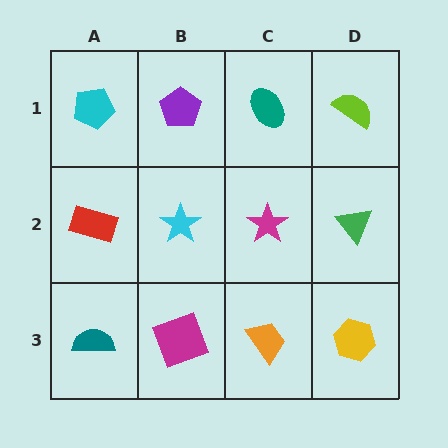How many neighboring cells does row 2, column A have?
3.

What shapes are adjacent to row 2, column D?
A lime semicircle (row 1, column D), a yellow hexagon (row 3, column D), a magenta star (row 2, column C).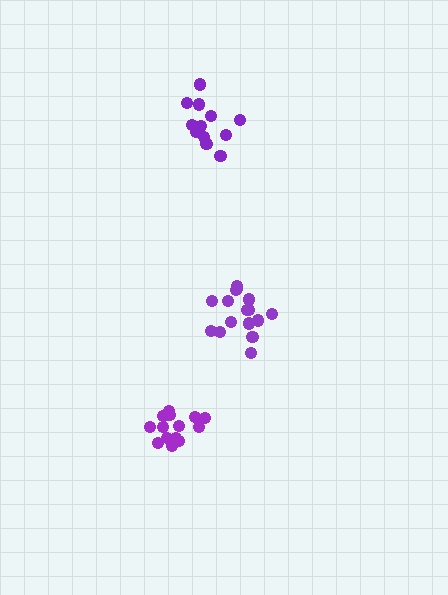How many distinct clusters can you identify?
There are 3 distinct clusters.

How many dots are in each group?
Group 1: 14 dots, Group 2: 12 dots, Group 3: 16 dots (42 total).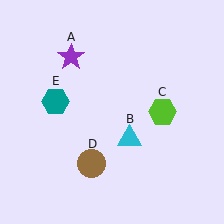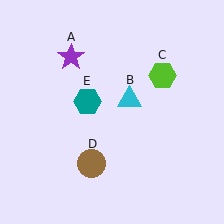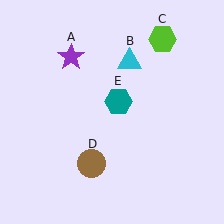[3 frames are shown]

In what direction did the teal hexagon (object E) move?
The teal hexagon (object E) moved right.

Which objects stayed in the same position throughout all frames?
Purple star (object A) and brown circle (object D) remained stationary.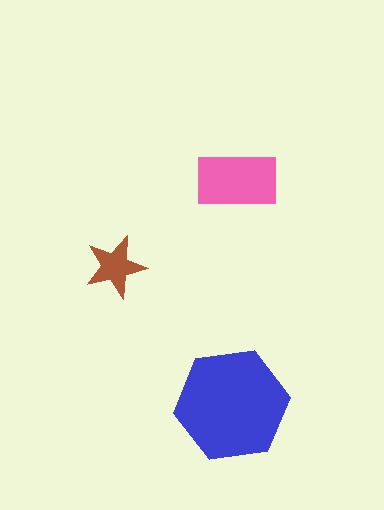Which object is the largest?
The blue hexagon.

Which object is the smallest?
The brown star.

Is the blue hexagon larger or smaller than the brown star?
Larger.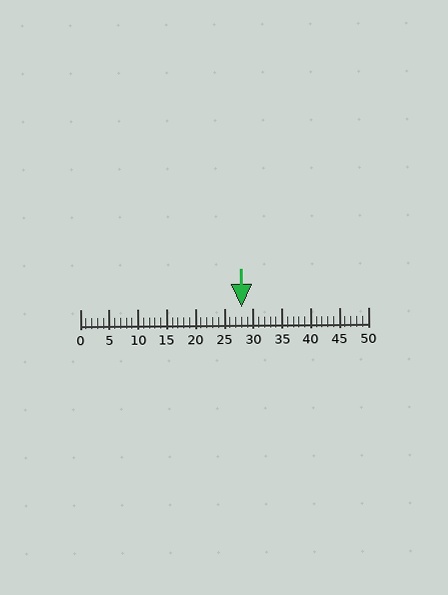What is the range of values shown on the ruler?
The ruler shows values from 0 to 50.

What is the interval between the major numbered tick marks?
The major tick marks are spaced 5 units apart.